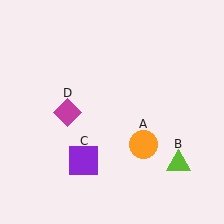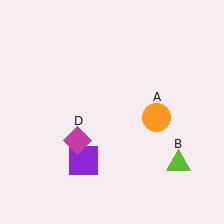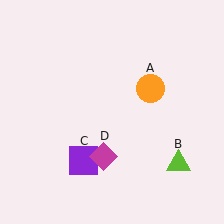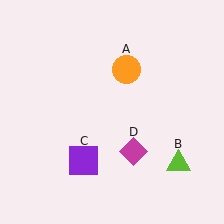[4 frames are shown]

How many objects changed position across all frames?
2 objects changed position: orange circle (object A), magenta diamond (object D).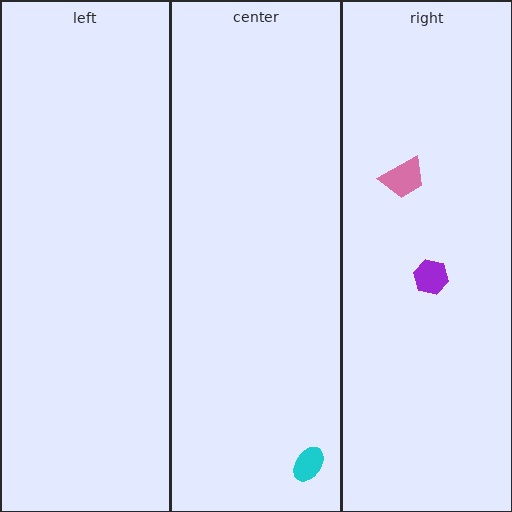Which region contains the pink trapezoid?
The right region.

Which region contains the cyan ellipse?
The center region.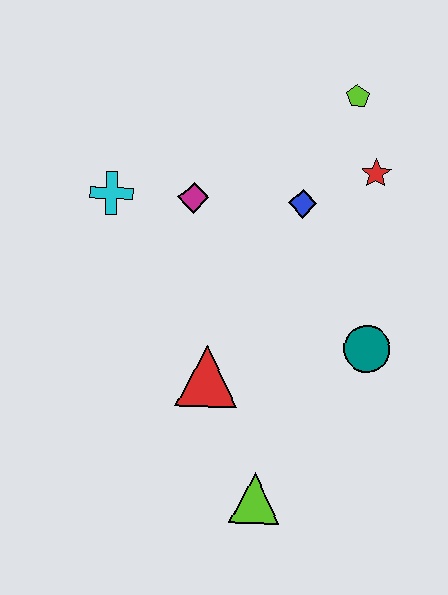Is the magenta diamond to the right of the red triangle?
No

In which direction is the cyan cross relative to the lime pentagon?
The cyan cross is to the left of the lime pentagon.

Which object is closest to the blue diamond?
The red star is closest to the blue diamond.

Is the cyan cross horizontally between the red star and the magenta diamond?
No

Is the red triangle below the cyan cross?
Yes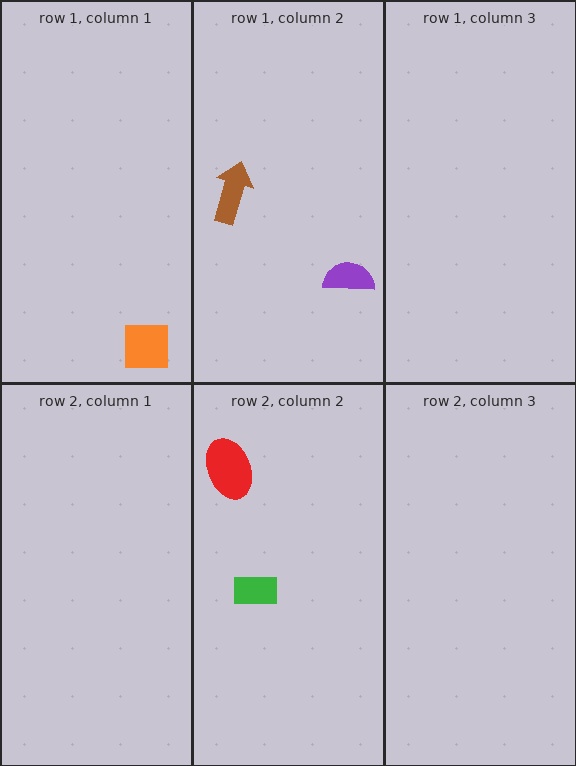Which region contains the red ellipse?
The row 2, column 2 region.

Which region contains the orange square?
The row 1, column 1 region.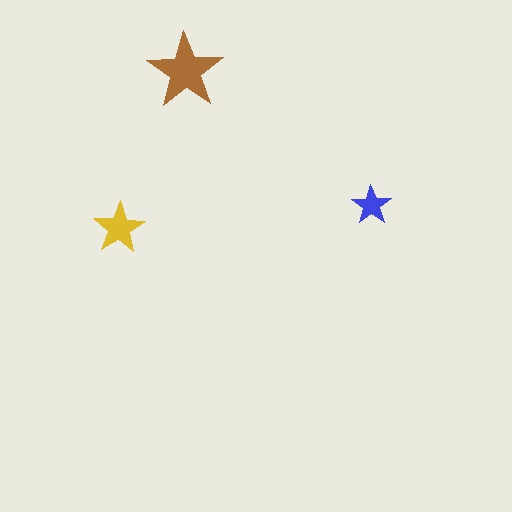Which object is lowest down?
The yellow star is bottommost.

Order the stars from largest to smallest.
the brown one, the yellow one, the blue one.